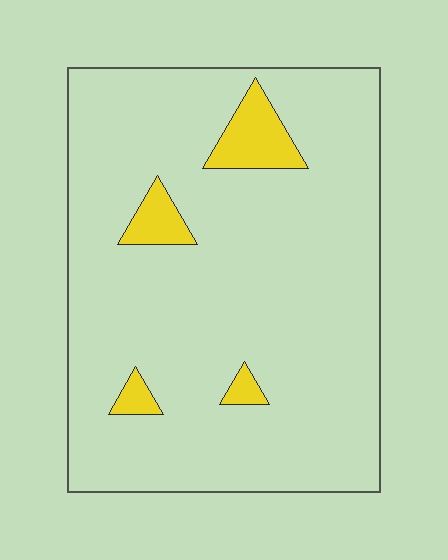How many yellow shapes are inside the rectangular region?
4.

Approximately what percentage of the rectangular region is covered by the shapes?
Approximately 10%.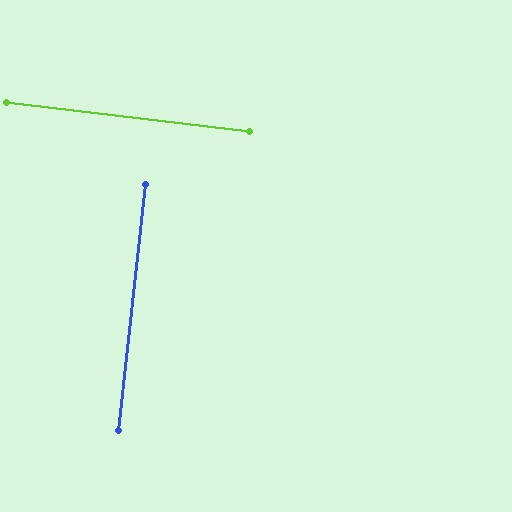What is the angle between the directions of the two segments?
Approximately 89 degrees.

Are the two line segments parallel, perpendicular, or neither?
Perpendicular — they meet at approximately 89°.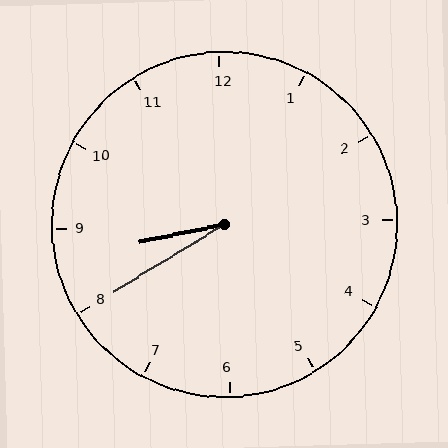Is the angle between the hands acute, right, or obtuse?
It is acute.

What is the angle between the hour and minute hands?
Approximately 20 degrees.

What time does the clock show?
8:40.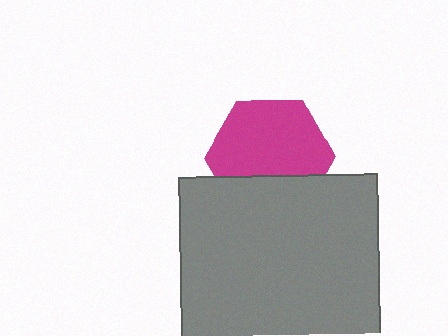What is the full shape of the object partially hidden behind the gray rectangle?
The partially hidden object is a magenta hexagon.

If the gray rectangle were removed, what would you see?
You would see the complete magenta hexagon.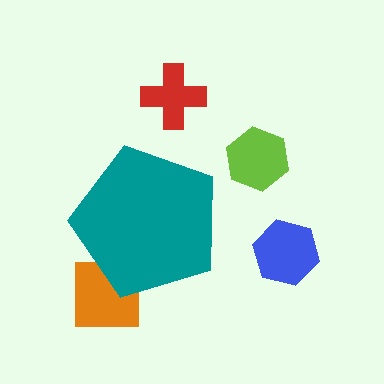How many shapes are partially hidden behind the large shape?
1 shape is partially hidden.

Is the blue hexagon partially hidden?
No, the blue hexagon is fully visible.